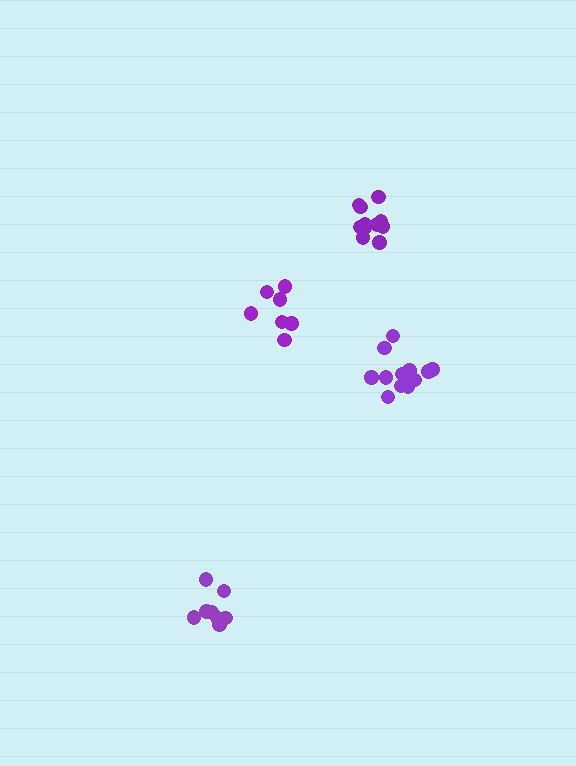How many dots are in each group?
Group 1: 9 dots, Group 2: 12 dots, Group 3: 11 dots, Group 4: 7 dots (39 total).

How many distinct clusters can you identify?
There are 4 distinct clusters.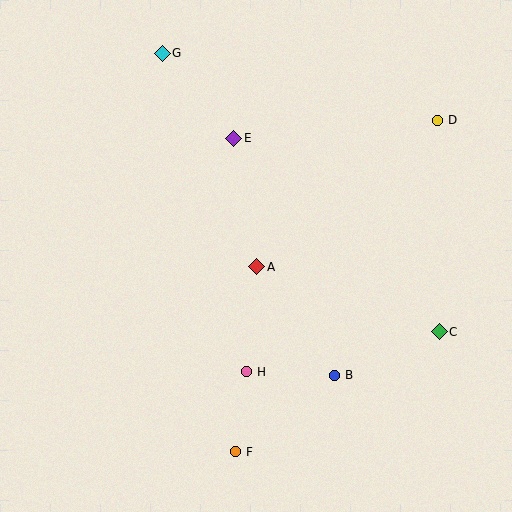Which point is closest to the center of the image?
Point A at (257, 267) is closest to the center.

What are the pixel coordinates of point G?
Point G is at (162, 53).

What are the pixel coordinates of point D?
Point D is at (438, 120).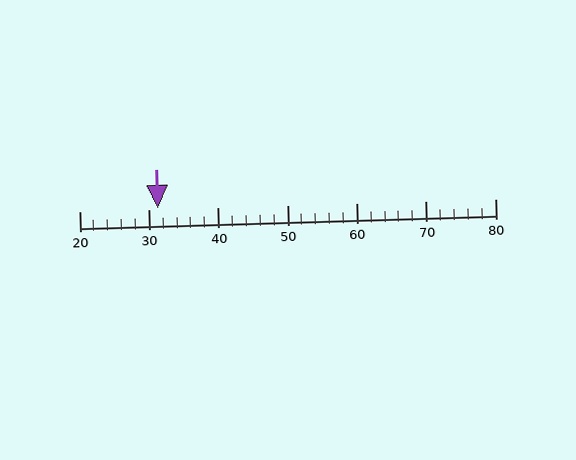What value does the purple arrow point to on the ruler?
The purple arrow points to approximately 31.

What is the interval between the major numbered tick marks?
The major tick marks are spaced 10 units apart.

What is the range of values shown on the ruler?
The ruler shows values from 20 to 80.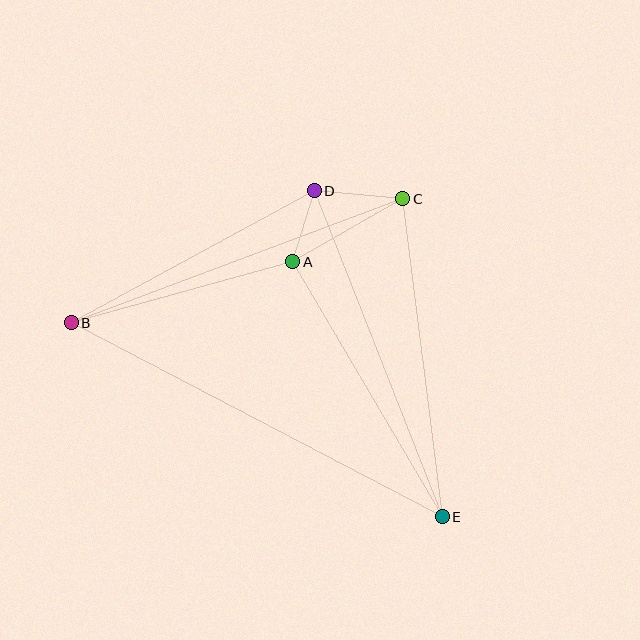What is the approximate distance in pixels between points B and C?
The distance between B and C is approximately 354 pixels.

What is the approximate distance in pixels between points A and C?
The distance between A and C is approximately 127 pixels.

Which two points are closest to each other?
Points A and D are closest to each other.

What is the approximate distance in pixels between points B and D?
The distance between B and D is approximately 276 pixels.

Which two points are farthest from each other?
Points B and E are farthest from each other.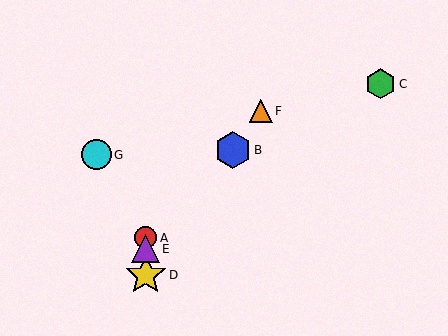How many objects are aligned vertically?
3 objects (A, D, E) are aligned vertically.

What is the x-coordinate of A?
Object A is at x≈146.